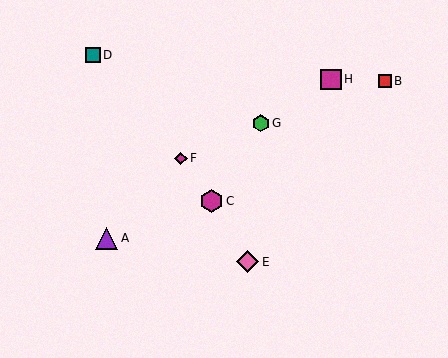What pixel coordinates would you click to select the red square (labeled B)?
Click at (385, 81) to select the red square B.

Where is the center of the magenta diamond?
The center of the magenta diamond is at (181, 158).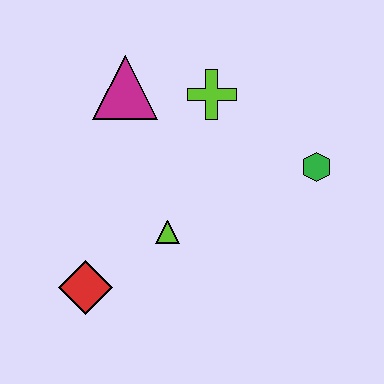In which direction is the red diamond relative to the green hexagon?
The red diamond is to the left of the green hexagon.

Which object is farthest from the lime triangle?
The green hexagon is farthest from the lime triangle.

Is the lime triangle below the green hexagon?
Yes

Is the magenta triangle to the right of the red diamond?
Yes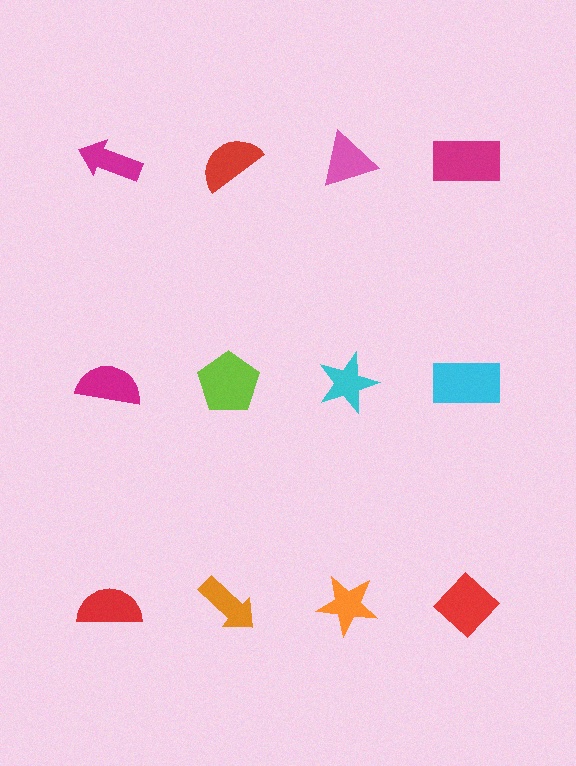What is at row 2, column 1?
A magenta semicircle.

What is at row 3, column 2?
An orange arrow.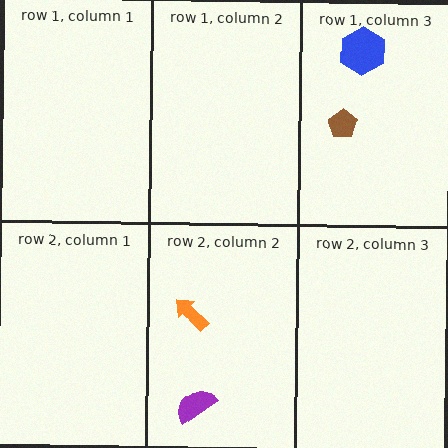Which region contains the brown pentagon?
The row 1, column 3 region.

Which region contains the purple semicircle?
The row 2, column 2 region.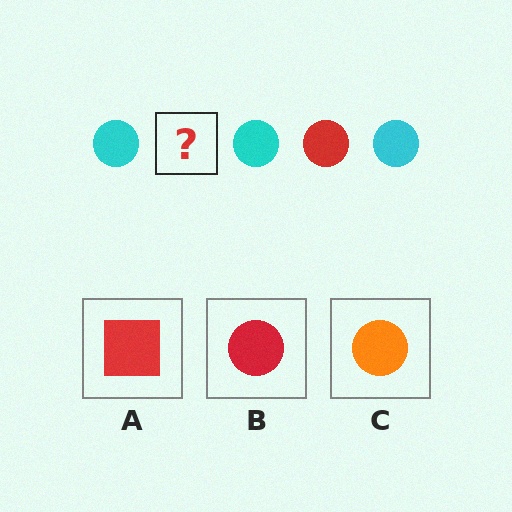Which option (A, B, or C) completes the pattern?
B.